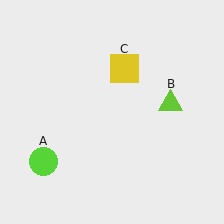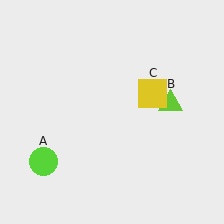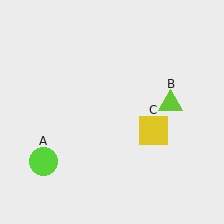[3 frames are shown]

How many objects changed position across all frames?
1 object changed position: yellow square (object C).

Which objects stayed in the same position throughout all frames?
Lime circle (object A) and lime triangle (object B) remained stationary.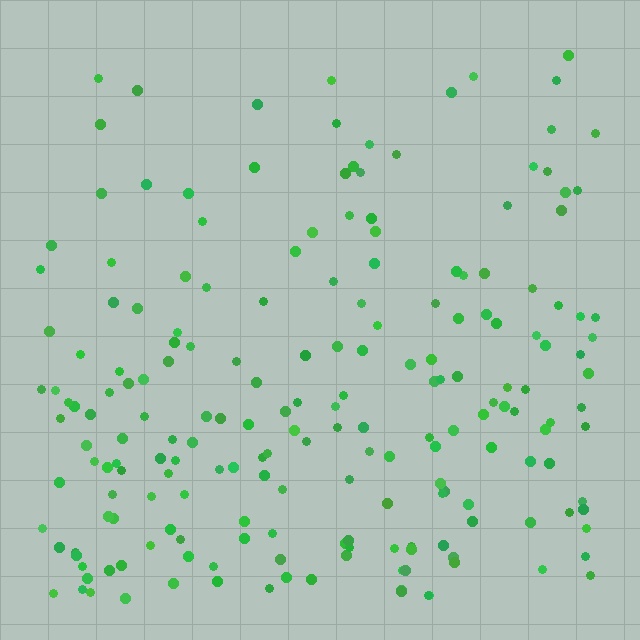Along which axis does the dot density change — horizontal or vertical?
Vertical.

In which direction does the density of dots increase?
From top to bottom, with the bottom side densest.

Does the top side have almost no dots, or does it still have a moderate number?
Still a moderate number, just noticeably fewer than the bottom.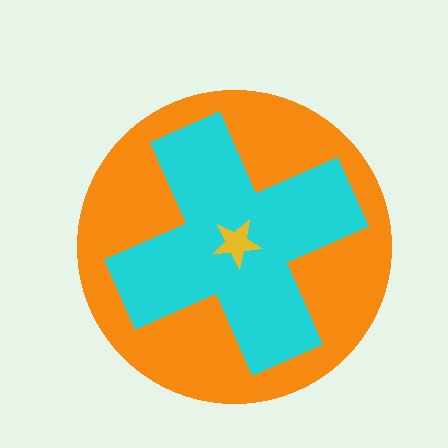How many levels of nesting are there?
3.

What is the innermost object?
The yellow star.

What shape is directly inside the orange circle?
The cyan cross.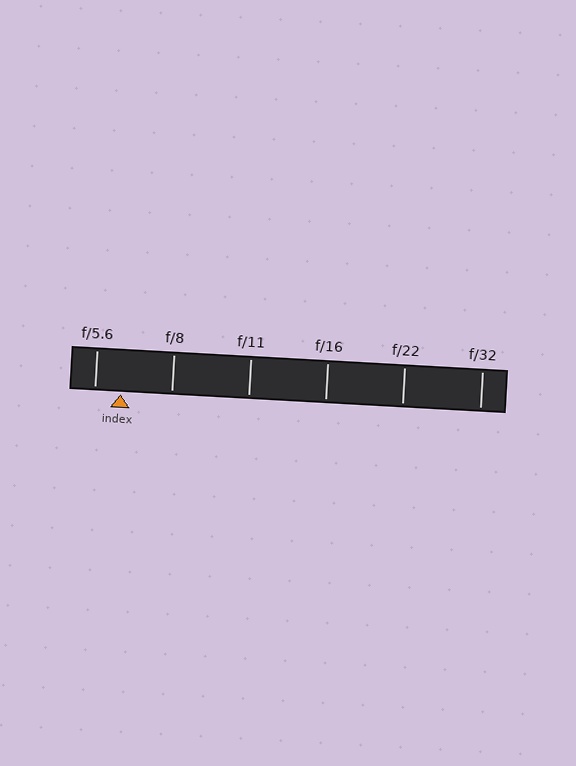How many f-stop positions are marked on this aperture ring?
There are 6 f-stop positions marked.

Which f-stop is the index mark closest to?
The index mark is closest to f/5.6.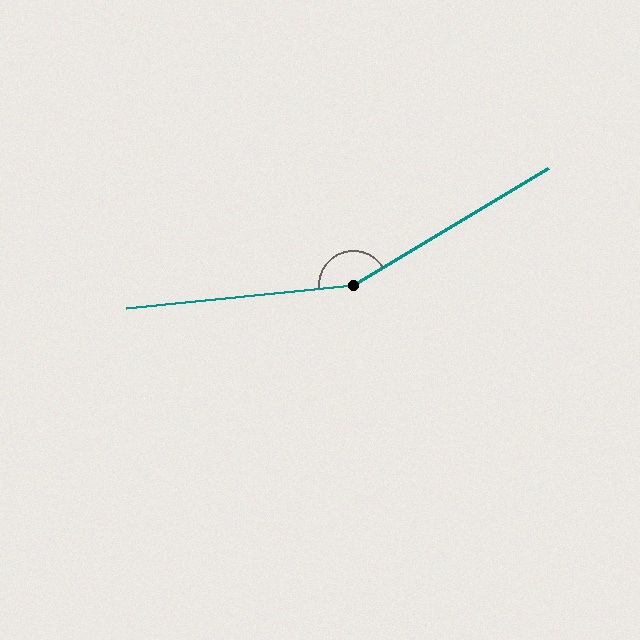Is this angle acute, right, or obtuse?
It is obtuse.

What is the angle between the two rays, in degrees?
Approximately 155 degrees.